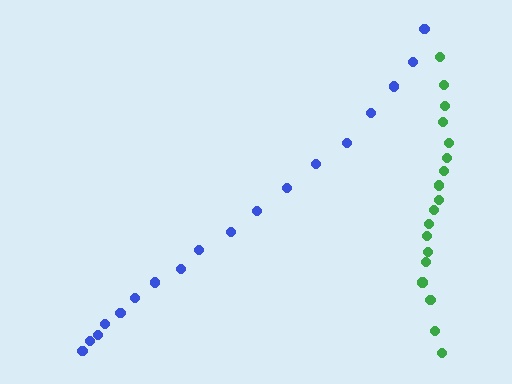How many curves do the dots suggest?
There are 2 distinct paths.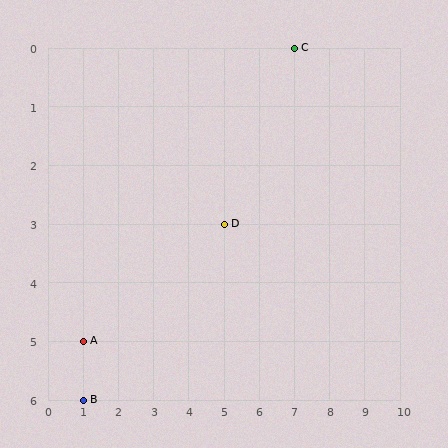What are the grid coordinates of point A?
Point A is at grid coordinates (1, 5).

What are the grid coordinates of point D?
Point D is at grid coordinates (5, 3).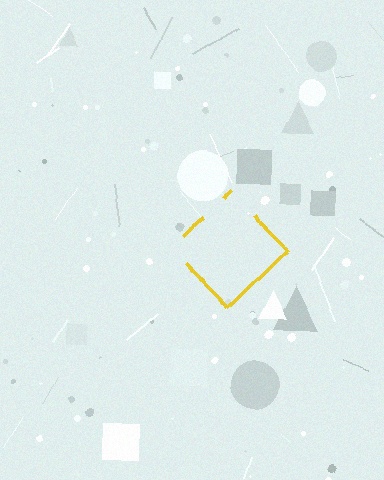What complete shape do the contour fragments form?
The contour fragments form a diamond.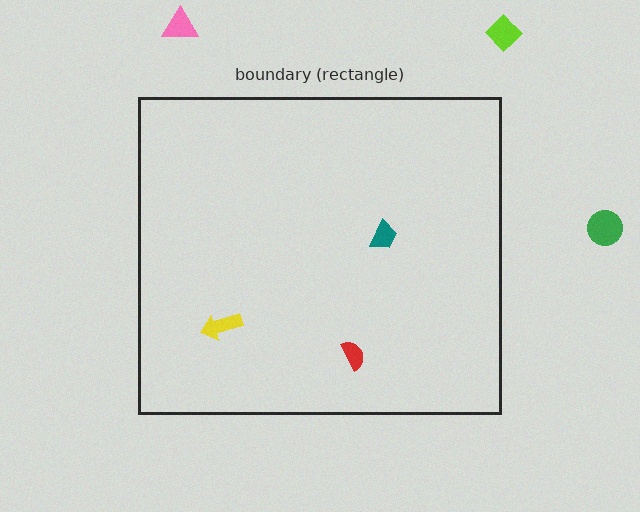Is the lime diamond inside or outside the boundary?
Outside.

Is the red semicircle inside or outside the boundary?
Inside.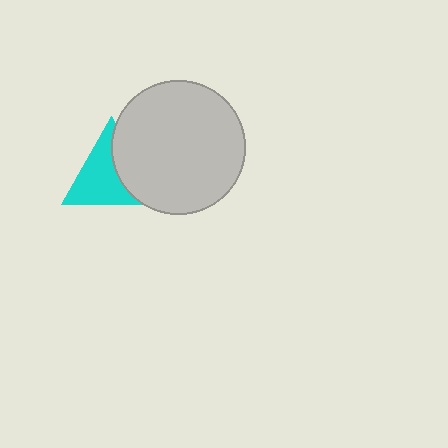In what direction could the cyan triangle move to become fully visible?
The cyan triangle could move left. That would shift it out from behind the light gray circle entirely.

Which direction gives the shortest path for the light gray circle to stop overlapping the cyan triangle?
Moving right gives the shortest separation.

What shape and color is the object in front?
The object in front is a light gray circle.